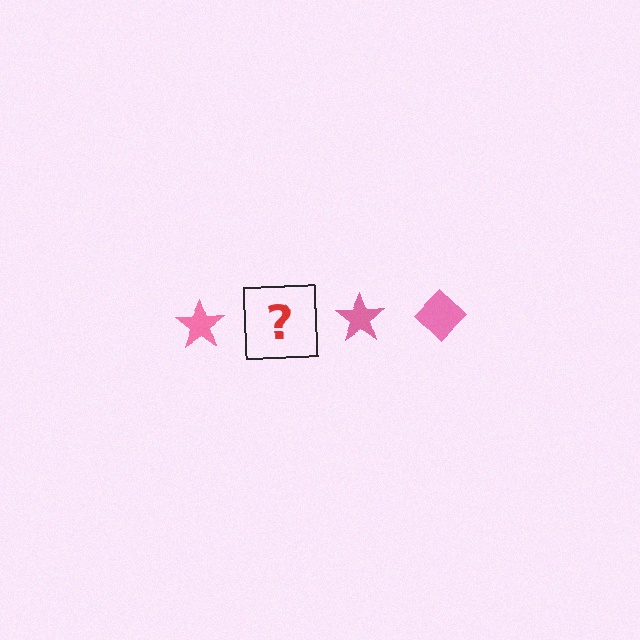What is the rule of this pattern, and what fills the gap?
The rule is that the pattern cycles through star, diamond shapes in pink. The gap should be filled with a pink diamond.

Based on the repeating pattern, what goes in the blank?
The blank should be a pink diamond.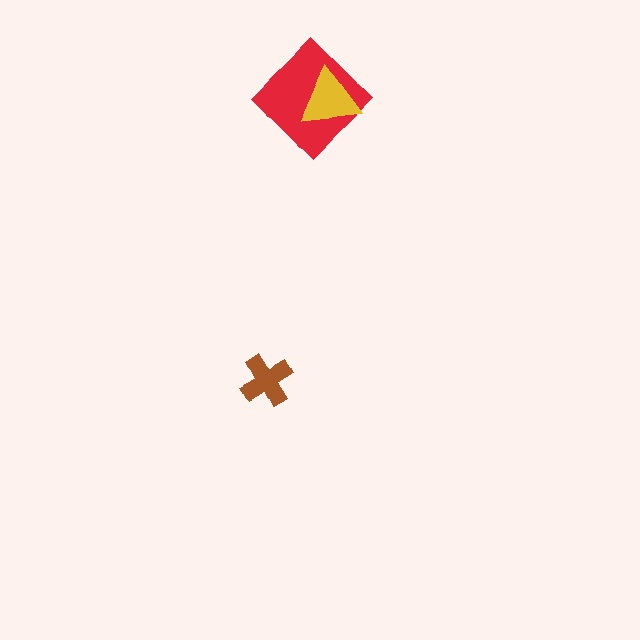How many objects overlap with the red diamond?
1 object overlaps with the red diamond.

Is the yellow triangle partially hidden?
No, no other shape covers it.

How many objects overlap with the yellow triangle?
1 object overlaps with the yellow triangle.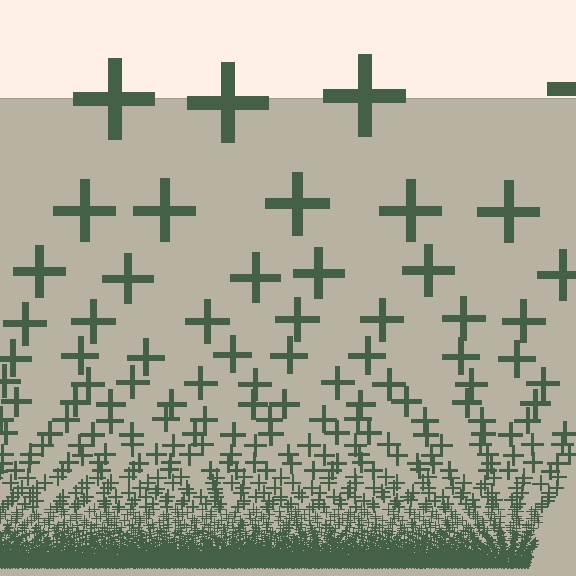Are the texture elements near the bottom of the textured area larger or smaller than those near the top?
Smaller. The gradient is inverted — elements near the bottom are smaller and denser.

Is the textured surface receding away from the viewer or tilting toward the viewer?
The surface appears to tilt toward the viewer. Texture elements get larger and sparser toward the top.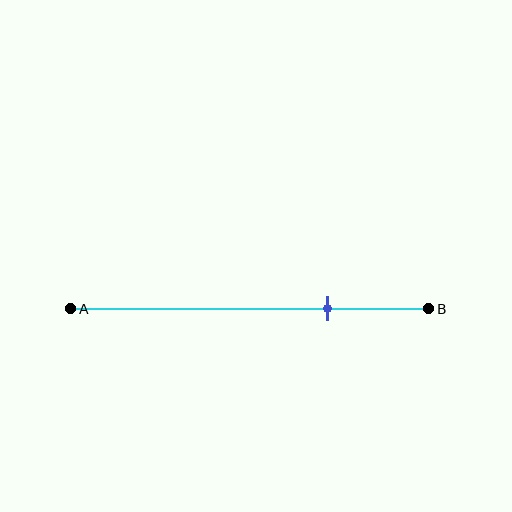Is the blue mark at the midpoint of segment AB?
No, the mark is at about 70% from A, not at the 50% midpoint.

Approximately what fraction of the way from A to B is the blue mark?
The blue mark is approximately 70% of the way from A to B.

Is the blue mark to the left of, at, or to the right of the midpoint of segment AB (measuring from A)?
The blue mark is to the right of the midpoint of segment AB.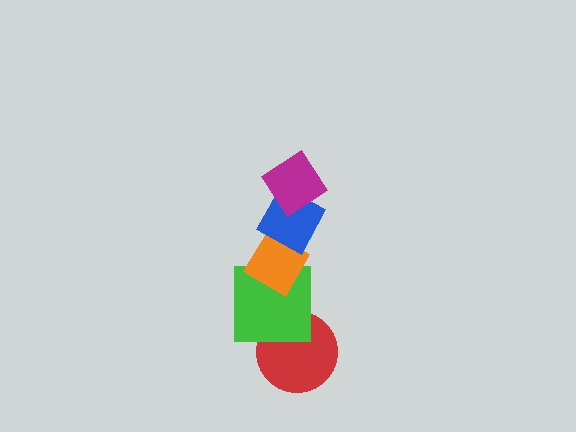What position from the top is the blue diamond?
The blue diamond is 2nd from the top.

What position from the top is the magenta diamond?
The magenta diamond is 1st from the top.